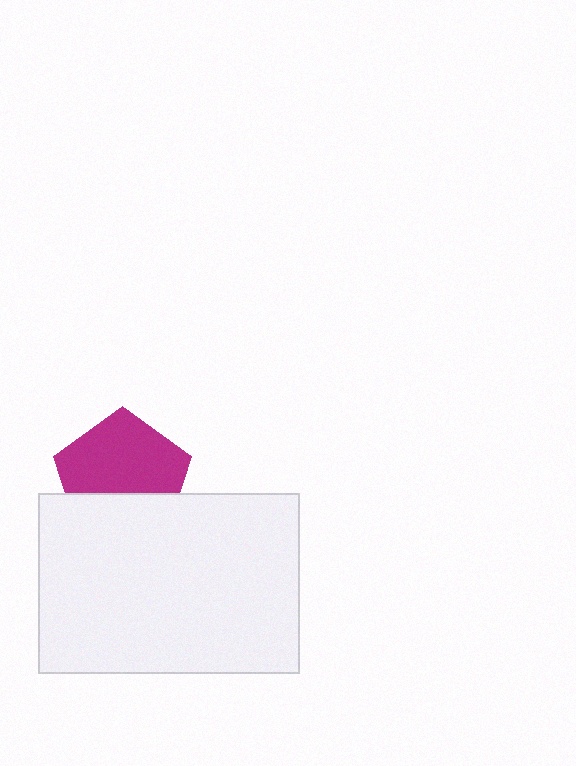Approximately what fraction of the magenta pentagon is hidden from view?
Roughly 35% of the magenta pentagon is hidden behind the white rectangle.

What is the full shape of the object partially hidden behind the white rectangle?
The partially hidden object is a magenta pentagon.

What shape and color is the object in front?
The object in front is a white rectangle.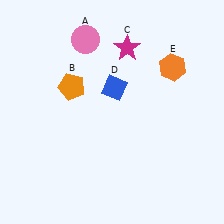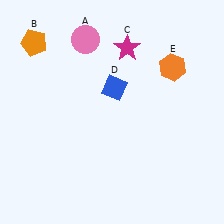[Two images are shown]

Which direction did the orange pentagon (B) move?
The orange pentagon (B) moved up.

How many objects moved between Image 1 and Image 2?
1 object moved between the two images.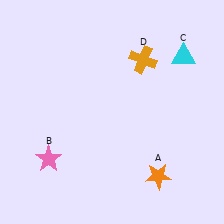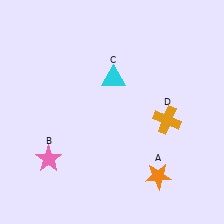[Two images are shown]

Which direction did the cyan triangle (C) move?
The cyan triangle (C) moved left.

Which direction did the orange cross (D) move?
The orange cross (D) moved down.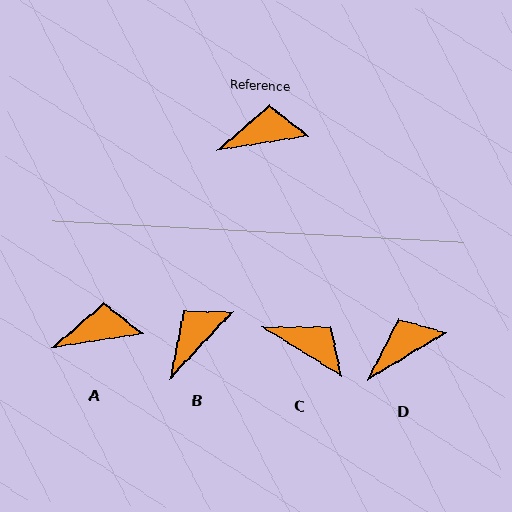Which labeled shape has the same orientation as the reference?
A.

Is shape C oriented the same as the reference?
No, it is off by about 41 degrees.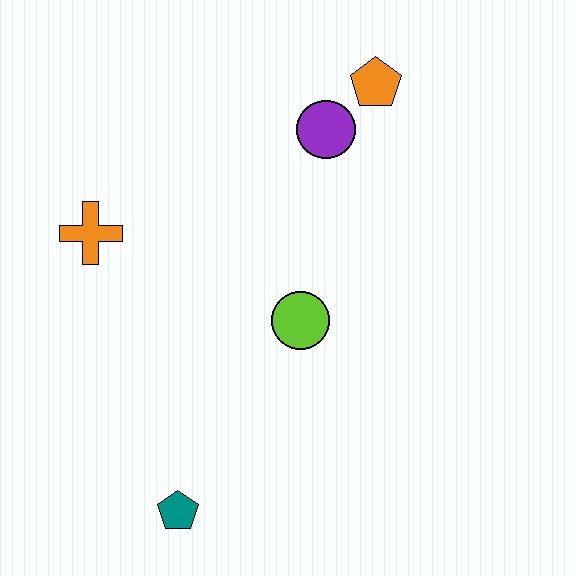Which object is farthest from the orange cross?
The orange pentagon is farthest from the orange cross.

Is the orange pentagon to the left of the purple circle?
No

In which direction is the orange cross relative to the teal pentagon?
The orange cross is above the teal pentagon.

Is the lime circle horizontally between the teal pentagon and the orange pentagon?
Yes